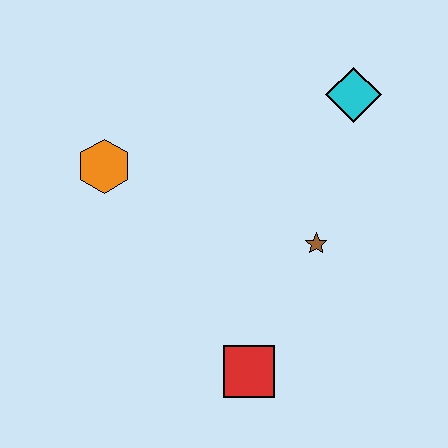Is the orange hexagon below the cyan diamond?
Yes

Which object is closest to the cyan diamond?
The brown star is closest to the cyan diamond.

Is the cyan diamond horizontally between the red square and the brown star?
No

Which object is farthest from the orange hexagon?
The cyan diamond is farthest from the orange hexagon.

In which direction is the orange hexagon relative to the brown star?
The orange hexagon is to the left of the brown star.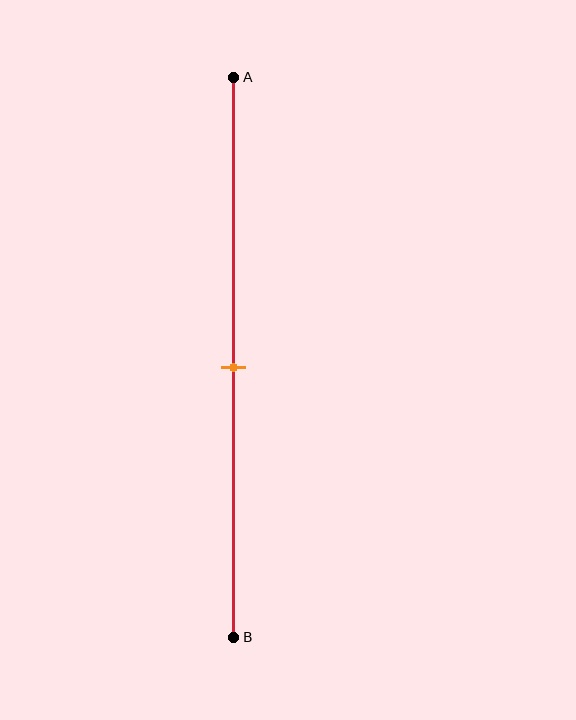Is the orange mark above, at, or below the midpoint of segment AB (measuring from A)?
The orange mark is approximately at the midpoint of segment AB.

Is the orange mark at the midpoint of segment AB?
Yes, the mark is approximately at the midpoint.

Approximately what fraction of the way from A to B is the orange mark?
The orange mark is approximately 50% of the way from A to B.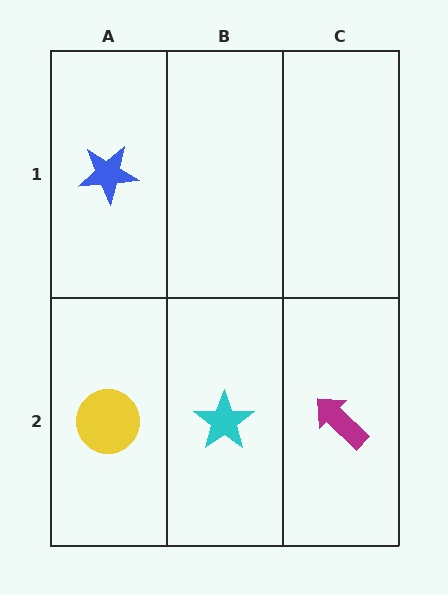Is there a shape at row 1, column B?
No, that cell is empty.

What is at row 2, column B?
A cyan star.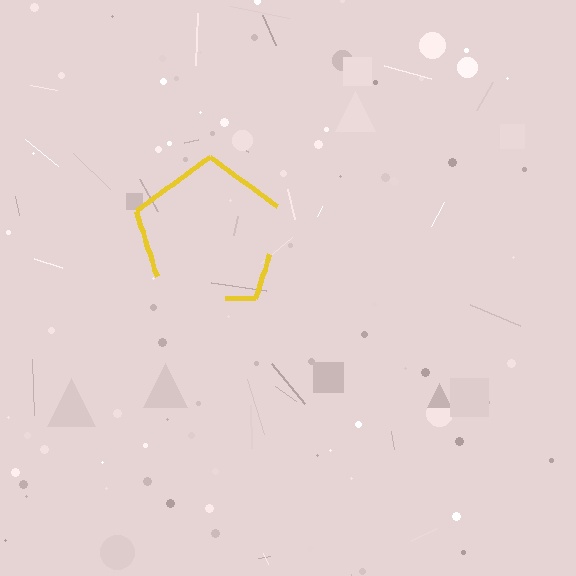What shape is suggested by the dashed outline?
The dashed outline suggests a pentagon.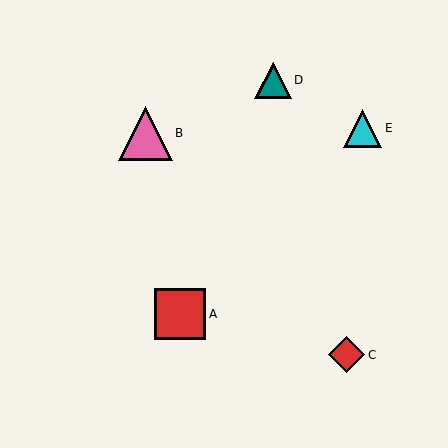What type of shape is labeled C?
Shape C is a red diamond.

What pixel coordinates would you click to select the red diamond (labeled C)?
Click at (347, 355) to select the red diamond C.